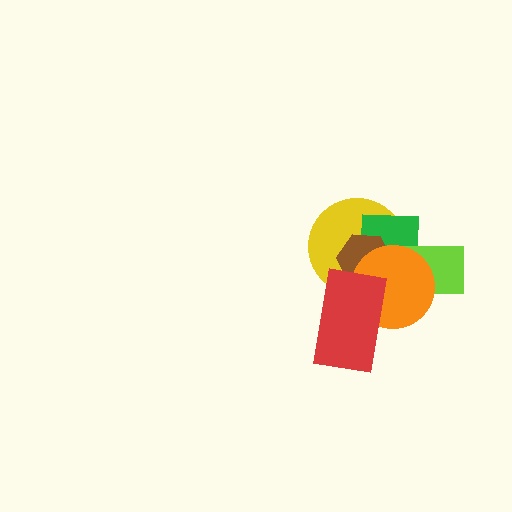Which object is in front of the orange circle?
The red rectangle is in front of the orange circle.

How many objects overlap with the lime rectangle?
3 objects overlap with the lime rectangle.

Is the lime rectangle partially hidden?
Yes, it is partially covered by another shape.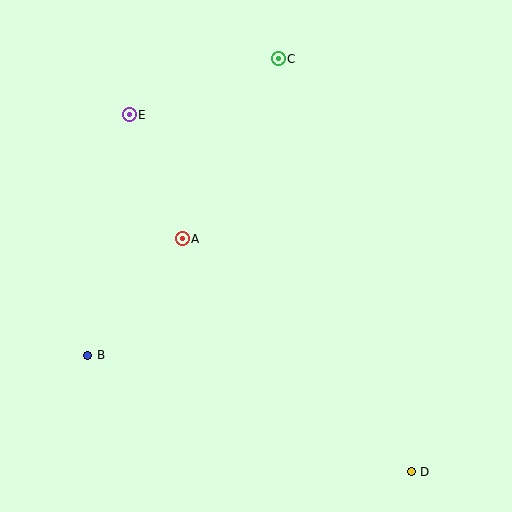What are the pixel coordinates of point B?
Point B is at (88, 355).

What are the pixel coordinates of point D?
Point D is at (411, 472).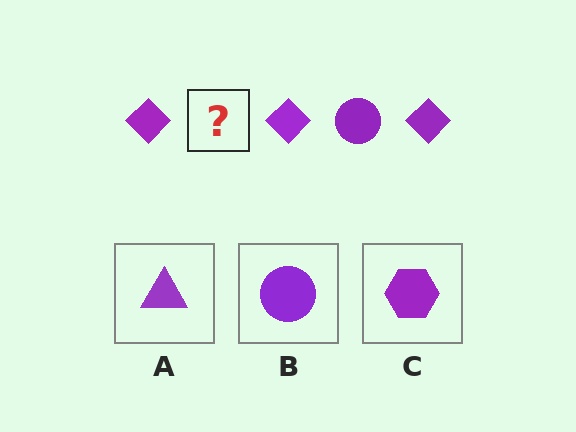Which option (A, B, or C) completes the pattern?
B.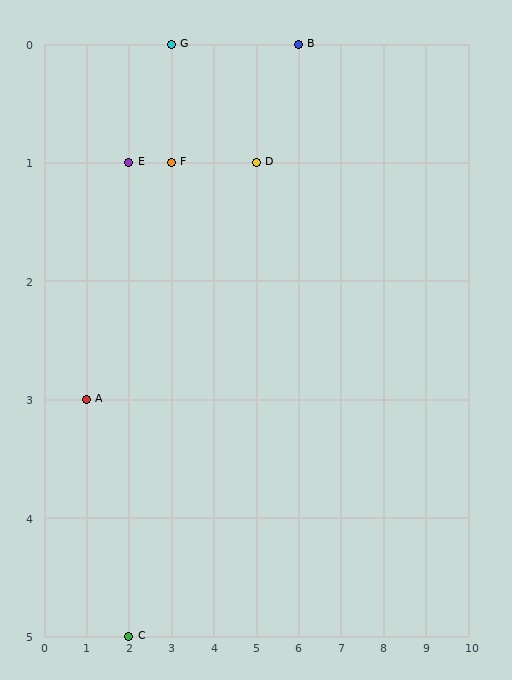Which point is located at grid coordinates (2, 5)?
Point C is at (2, 5).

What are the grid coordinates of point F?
Point F is at grid coordinates (3, 1).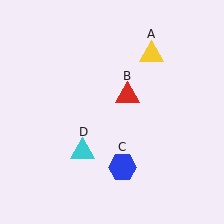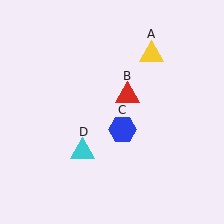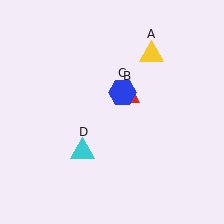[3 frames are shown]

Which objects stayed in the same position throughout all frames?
Yellow triangle (object A) and red triangle (object B) and cyan triangle (object D) remained stationary.